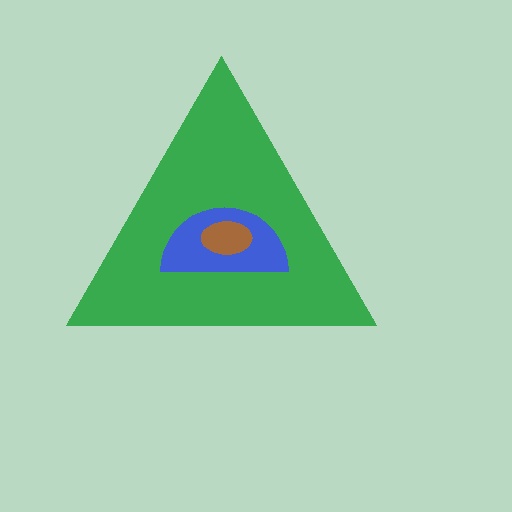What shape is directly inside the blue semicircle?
The brown ellipse.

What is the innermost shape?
The brown ellipse.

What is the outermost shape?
The green triangle.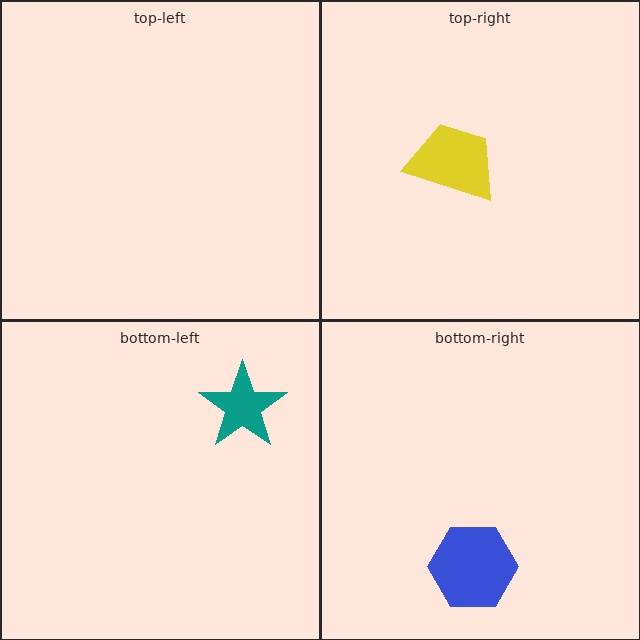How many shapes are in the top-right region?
1.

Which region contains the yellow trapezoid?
The top-right region.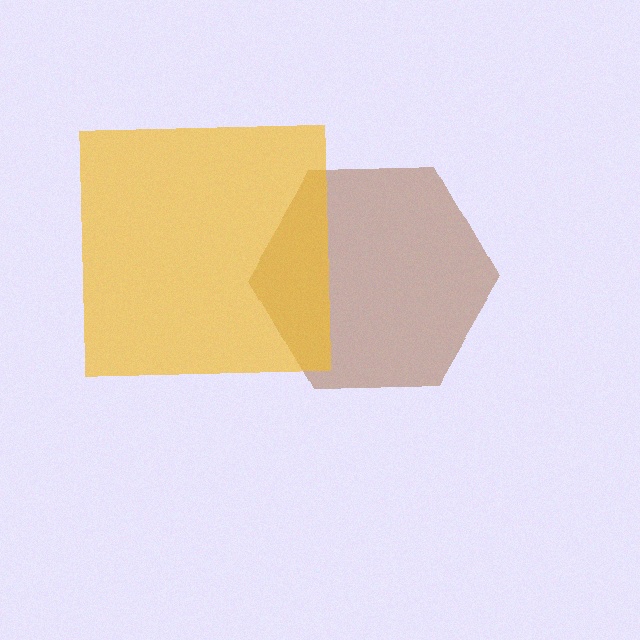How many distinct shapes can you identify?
There are 2 distinct shapes: a brown hexagon, a yellow square.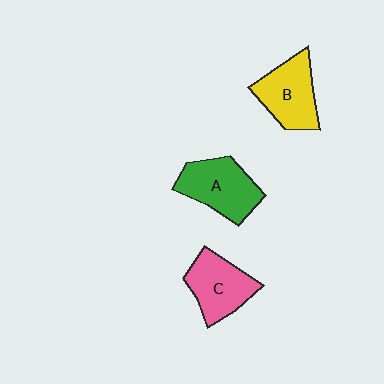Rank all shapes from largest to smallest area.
From largest to smallest: A (green), B (yellow), C (pink).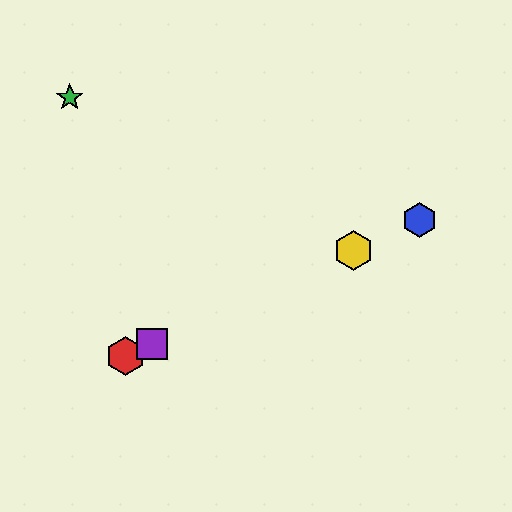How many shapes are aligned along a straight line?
4 shapes (the red hexagon, the blue hexagon, the yellow hexagon, the purple square) are aligned along a straight line.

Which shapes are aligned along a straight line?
The red hexagon, the blue hexagon, the yellow hexagon, the purple square are aligned along a straight line.